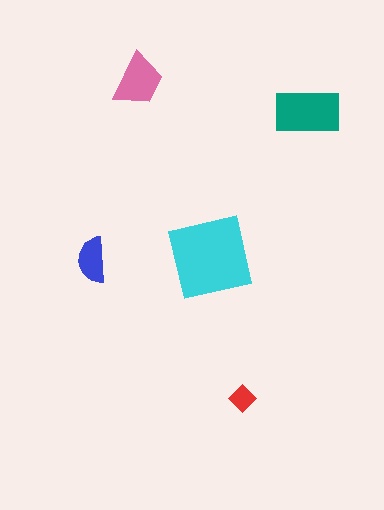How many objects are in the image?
There are 5 objects in the image.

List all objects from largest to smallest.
The cyan square, the teal rectangle, the pink trapezoid, the blue semicircle, the red diamond.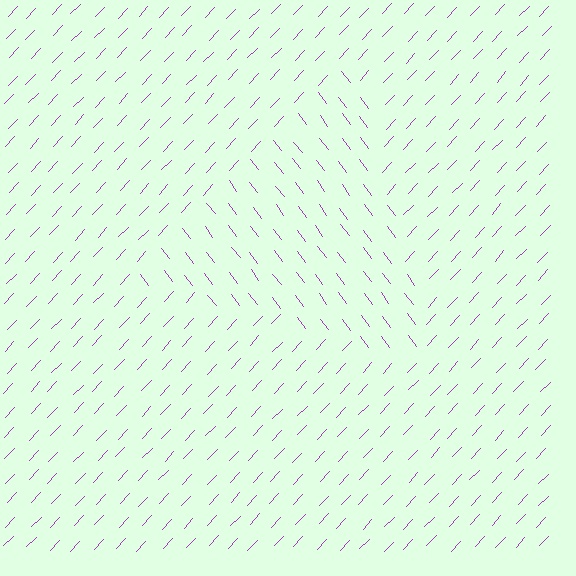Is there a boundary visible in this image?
Yes, there is a texture boundary formed by a change in line orientation.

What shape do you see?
I see a triangle.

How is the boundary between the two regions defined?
The boundary is defined purely by a change in line orientation (approximately 80 degrees difference). All lines are the same color and thickness.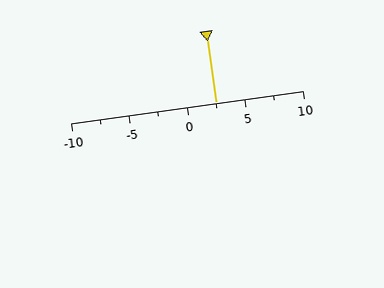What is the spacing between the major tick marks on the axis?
The major ticks are spaced 5 apart.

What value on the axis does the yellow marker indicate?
The marker indicates approximately 2.5.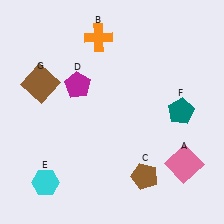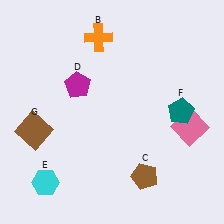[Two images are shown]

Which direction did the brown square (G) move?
The brown square (G) moved down.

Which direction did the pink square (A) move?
The pink square (A) moved up.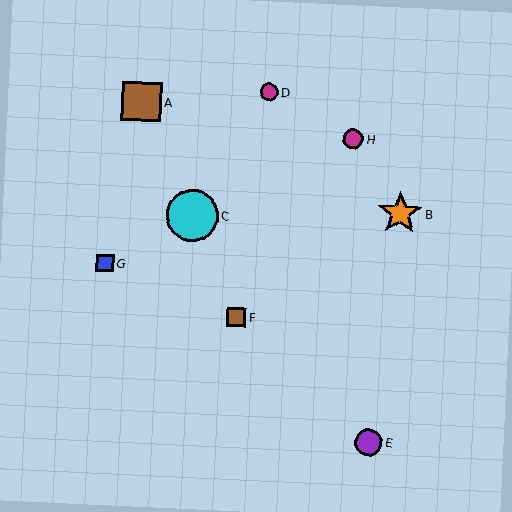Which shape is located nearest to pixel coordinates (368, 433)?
The purple circle (labeled E) at (369, 443) is nearest to that location.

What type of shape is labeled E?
Shape E is a purple circle.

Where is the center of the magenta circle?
The center of the magenta circle is at (353, 139).